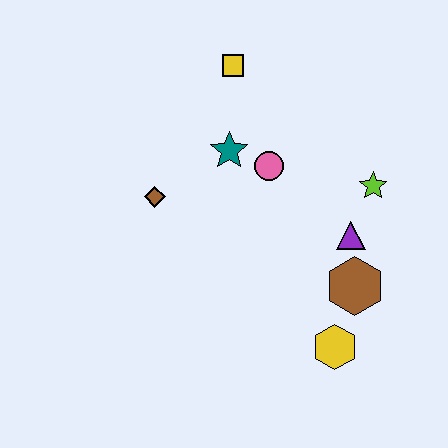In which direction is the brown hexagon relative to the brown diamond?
The brown hexagon is to the right of the brown diamond.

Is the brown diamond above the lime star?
No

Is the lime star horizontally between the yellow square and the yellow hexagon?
No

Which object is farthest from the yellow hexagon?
The yellow square is farthest from the yellow hexagon.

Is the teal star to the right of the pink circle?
No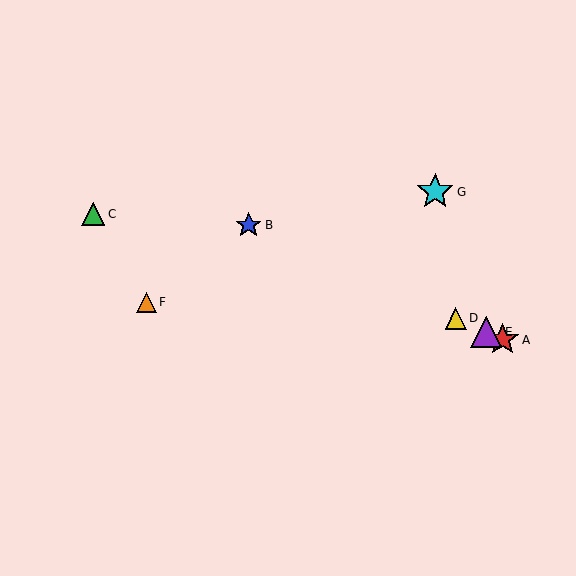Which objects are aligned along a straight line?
Objects A, B, D, E are aligned along a straight line.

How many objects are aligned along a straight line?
4 objects (A, B, D, E) are aligned along a straight line.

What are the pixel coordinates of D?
Object D is at (456, 318).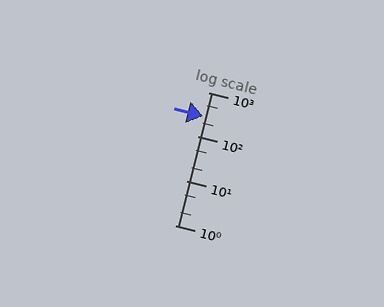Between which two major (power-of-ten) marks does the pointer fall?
The pointer is between 100 and 1000.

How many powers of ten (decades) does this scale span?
The scale spans 3 decades, from 1 to 1000.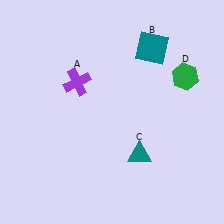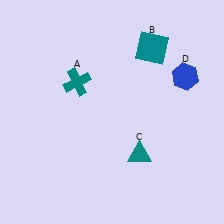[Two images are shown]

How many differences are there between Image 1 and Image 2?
There are 2 differences between the two images.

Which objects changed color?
A changed from purple to teal. D changed from green to blue.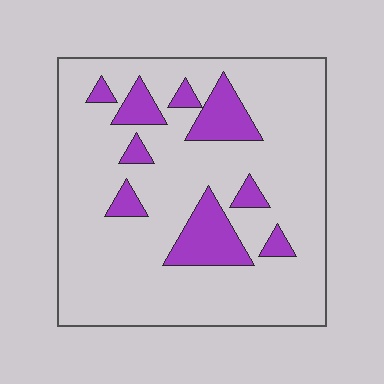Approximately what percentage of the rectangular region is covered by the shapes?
Approximately 15%.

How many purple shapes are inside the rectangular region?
9.